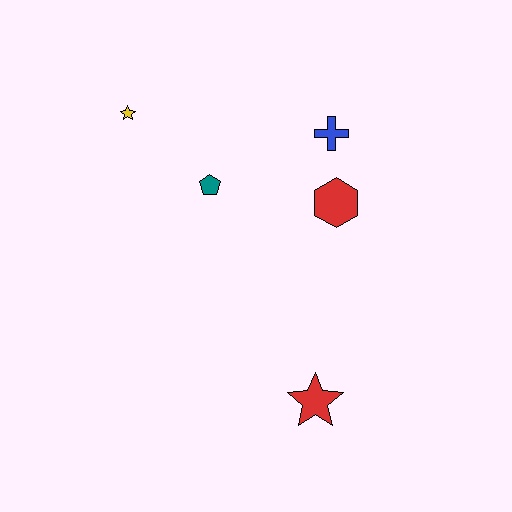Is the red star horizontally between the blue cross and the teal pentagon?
Yes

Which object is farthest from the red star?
The yellow star is farthest from the red star.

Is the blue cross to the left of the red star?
No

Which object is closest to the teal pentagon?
The yellow star is closest to the teal pentagon.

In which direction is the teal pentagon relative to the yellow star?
The teal pentagon is to the right of the yellow star.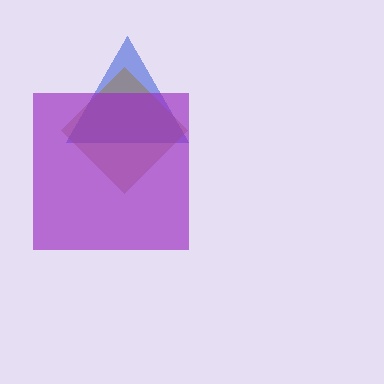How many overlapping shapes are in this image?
There are 3 overlapping shapes in the image.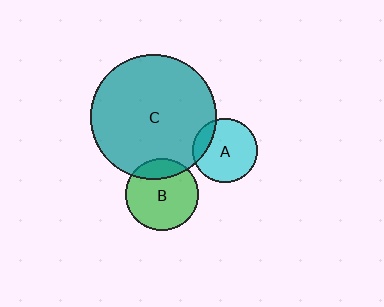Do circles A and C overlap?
Yes.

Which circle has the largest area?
Circle C (teal).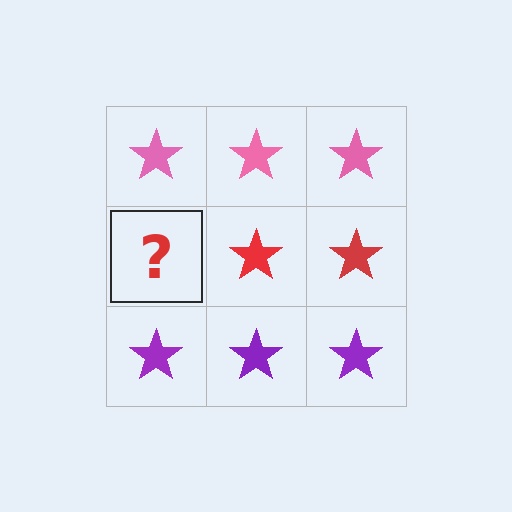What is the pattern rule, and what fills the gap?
The rule is that each row has a consistent color. The gap should be filled with a red star.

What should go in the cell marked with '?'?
The missing cell should contain a red star.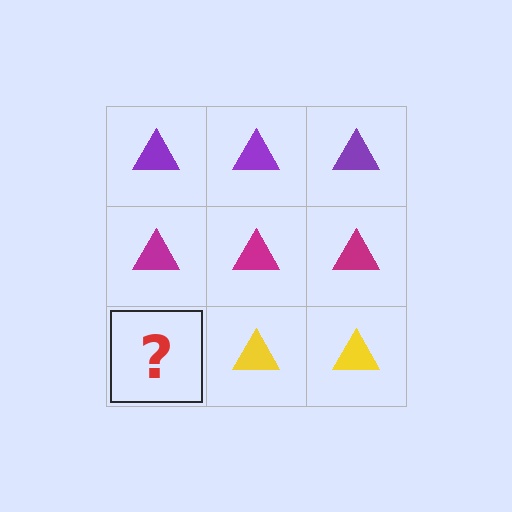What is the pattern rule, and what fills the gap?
The rule is that each row has a consistent color. The gap should be filled with a yellow triangle.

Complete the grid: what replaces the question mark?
The question mark should be replaced with a yellow triangle.